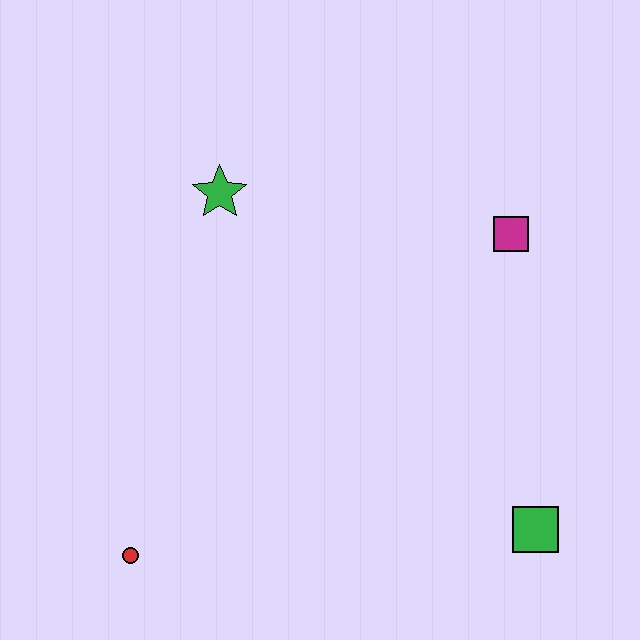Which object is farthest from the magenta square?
The red circle is farthest from the magenta square.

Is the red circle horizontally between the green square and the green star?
No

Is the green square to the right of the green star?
Yes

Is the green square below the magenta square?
Yes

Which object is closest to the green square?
The magenta square is closest to the green square.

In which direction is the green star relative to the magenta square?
The green star is to the left of the magenta square.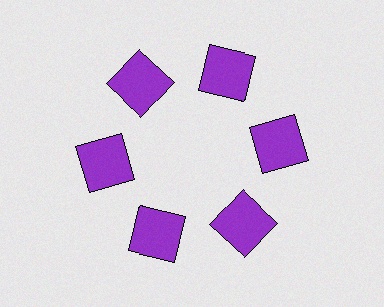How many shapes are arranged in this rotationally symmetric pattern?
There are 6 shapes, arranged in 6 groups of 1.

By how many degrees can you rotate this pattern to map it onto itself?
The pattern maps onto itself every 60 degrees of rotation.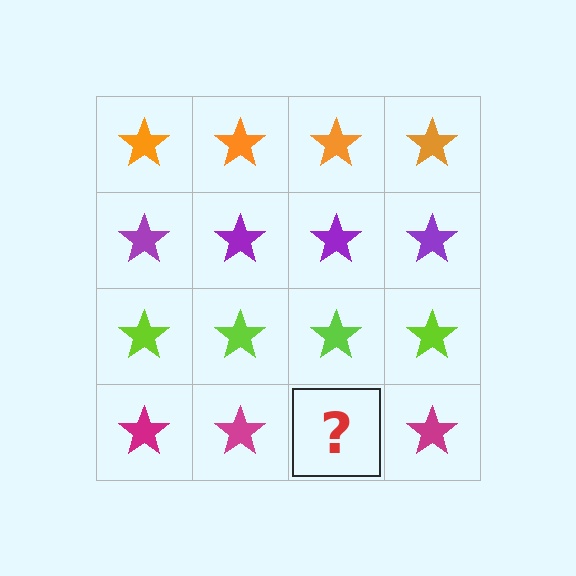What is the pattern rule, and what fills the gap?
The rule is that each row has a consistent color. The gap should be filled with a magenta star.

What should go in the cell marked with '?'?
The missing cell should contain a magenta star.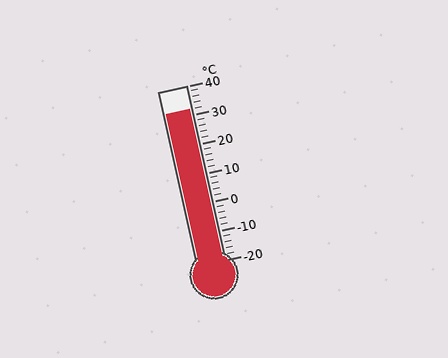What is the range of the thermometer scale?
The thermometer scale ranges from -20°C to 40°C.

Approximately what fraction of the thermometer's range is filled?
The thermometer is filled to approximately 85% of its range.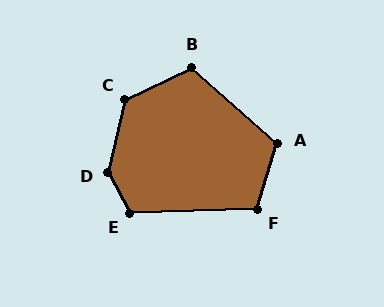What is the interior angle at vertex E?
Approximately 117 degrees (obtuse).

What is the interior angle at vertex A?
Approximately 115 degrees (obtuse).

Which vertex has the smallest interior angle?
F, at approximately 109 degrees.